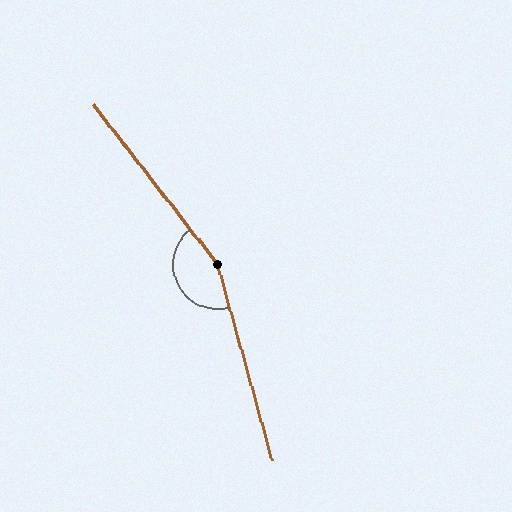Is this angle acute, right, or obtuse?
It is obtuse.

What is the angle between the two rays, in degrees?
Approximately 158 degrees.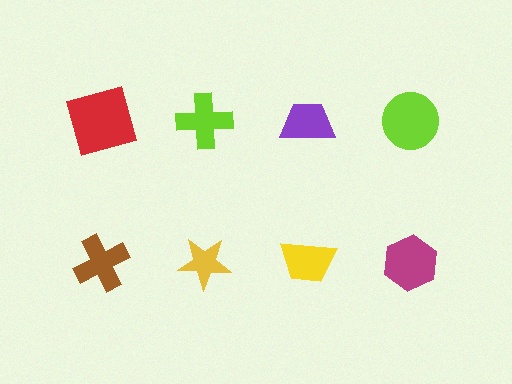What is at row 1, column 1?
A red square.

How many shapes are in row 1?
4 shapes.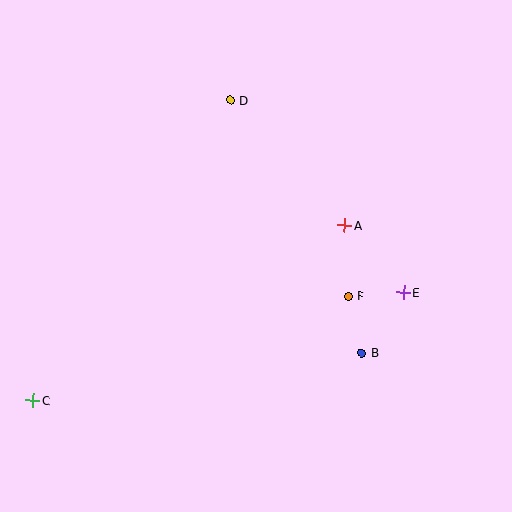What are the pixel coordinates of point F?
Point F is at (349, 296).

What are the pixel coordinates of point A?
Point A is at (345, 225).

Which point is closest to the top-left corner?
Point D is closest to the top-left corner.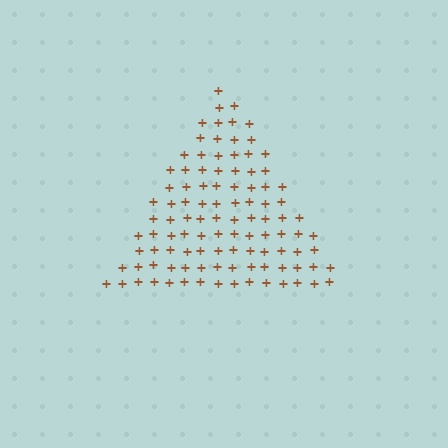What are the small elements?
The small elements are plus signs.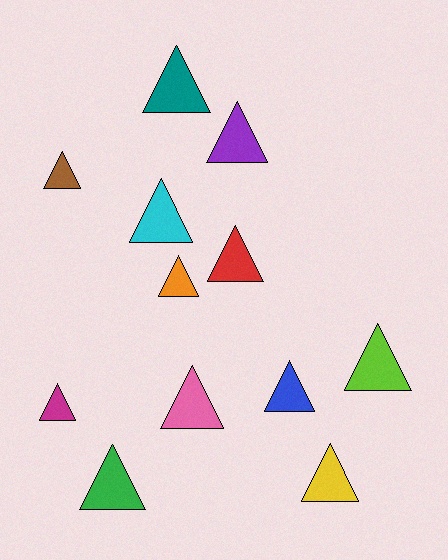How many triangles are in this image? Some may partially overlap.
There are 12 triangles.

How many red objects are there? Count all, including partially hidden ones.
There is 1 red object.